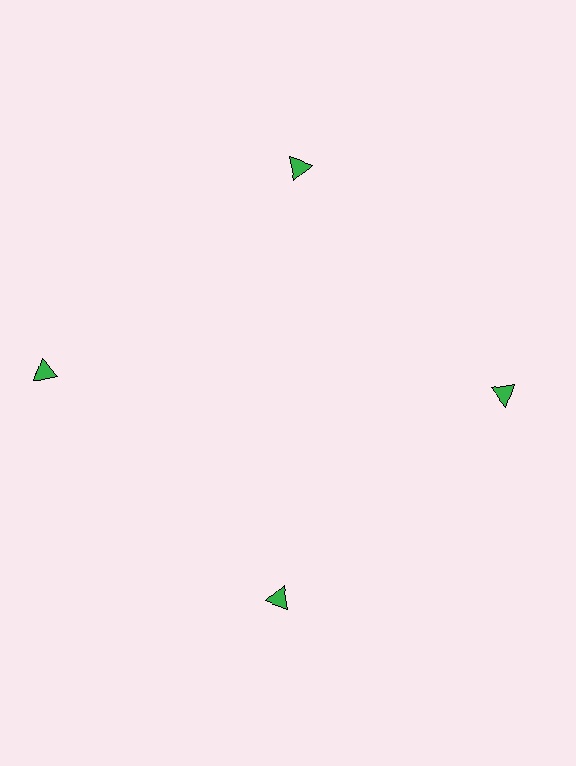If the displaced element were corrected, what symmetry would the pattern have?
It would have 4-fold rotational symmetry — the pattern would map onto itself every 90 degrees.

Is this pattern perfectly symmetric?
No. The 4 green triangles are arranged in a ring, but one element near the 9 o'clock position is pushed outward from the center, breaking the 4-fold rotational symmetry.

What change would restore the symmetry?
The symmetry would be restored by moving it inward, back onto the ring so that all 4 triangles sit at equal angles and equal distance from the center.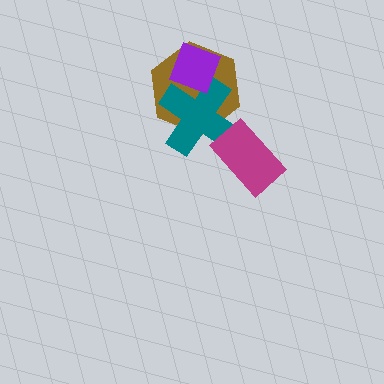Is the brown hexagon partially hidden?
Yes, it is partially covered by another shape.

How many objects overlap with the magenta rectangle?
1 object overlaps with the magenta rectangle.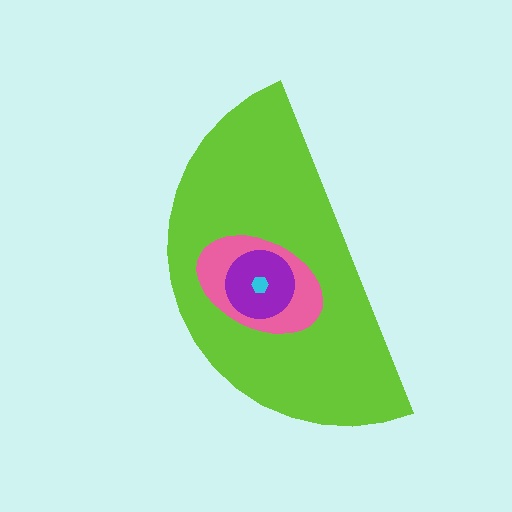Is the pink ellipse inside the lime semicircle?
Yes.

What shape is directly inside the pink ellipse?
The purple circle.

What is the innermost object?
The cyan hexagon.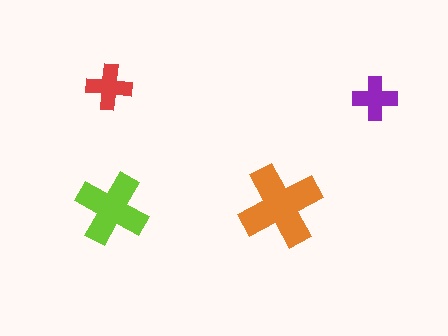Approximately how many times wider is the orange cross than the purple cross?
About 2 times wider.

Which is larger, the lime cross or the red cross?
The lime one.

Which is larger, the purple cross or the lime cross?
The lime one.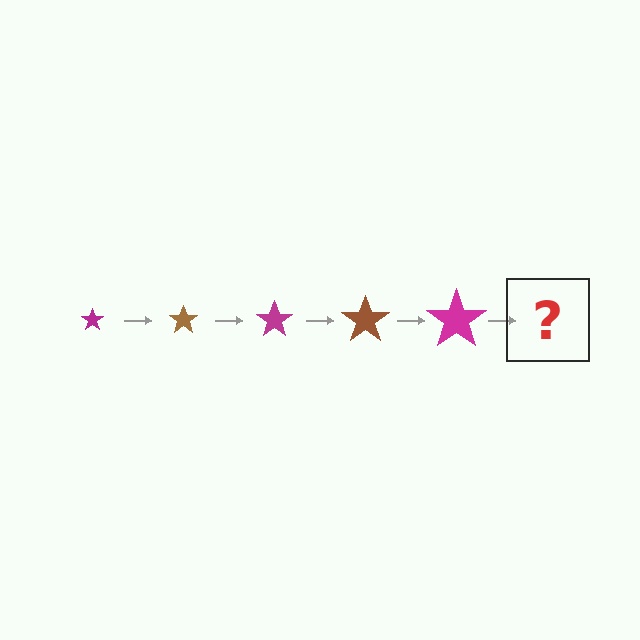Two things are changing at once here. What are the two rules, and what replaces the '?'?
The two rules are that the star grows larger each step and the color cycles through magenta and brown. The '?' should be a brown star, larger than the previous one.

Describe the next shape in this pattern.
It should be a brown star, larger than the previous one.